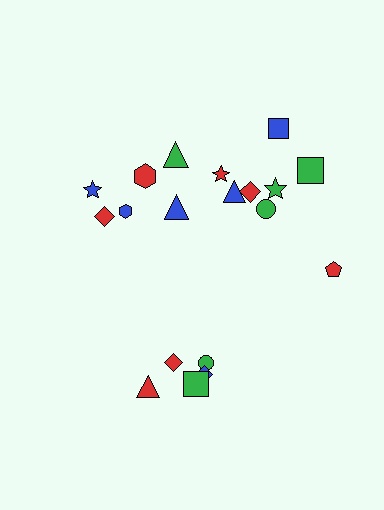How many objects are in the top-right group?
There are 8 objects.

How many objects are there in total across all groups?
There are 19 objects.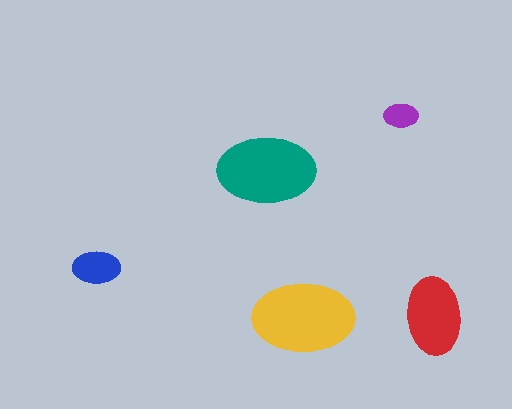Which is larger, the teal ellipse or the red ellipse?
The teal one.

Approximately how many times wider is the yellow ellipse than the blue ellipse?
About 2 times wider.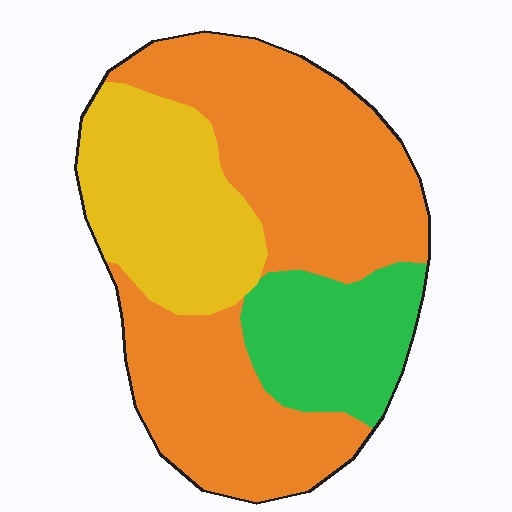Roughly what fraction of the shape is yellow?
Yellow covers roughly 25% of the shape.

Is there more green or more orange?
Orange.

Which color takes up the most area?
Orange, at roughly 60%.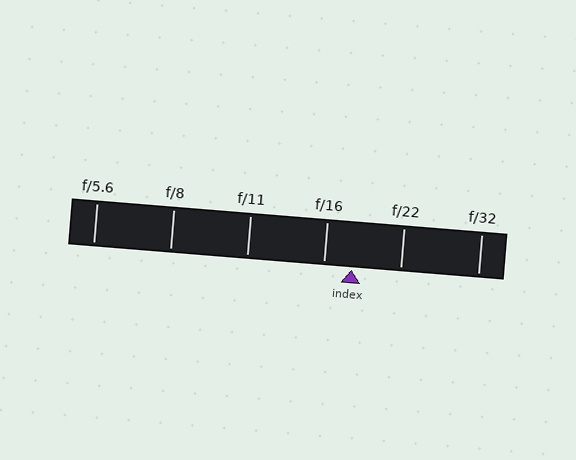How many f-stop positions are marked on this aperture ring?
There are 6 f-stop positions marked.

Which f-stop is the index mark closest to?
The index mark is closest to f/16.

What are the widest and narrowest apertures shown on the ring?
The widest aperture shown is f/5.6 and the narrowest is f/32.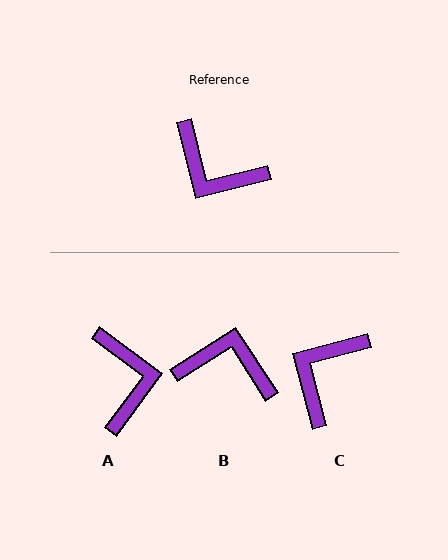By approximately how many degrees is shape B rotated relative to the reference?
Approximately 161 degrees clockwise.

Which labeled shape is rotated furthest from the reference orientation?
B, about 161 degrees away.